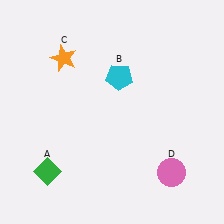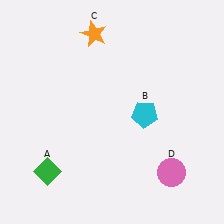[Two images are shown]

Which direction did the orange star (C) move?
The orange star (C) moved right.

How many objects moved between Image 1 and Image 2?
2 objects moved between the two images.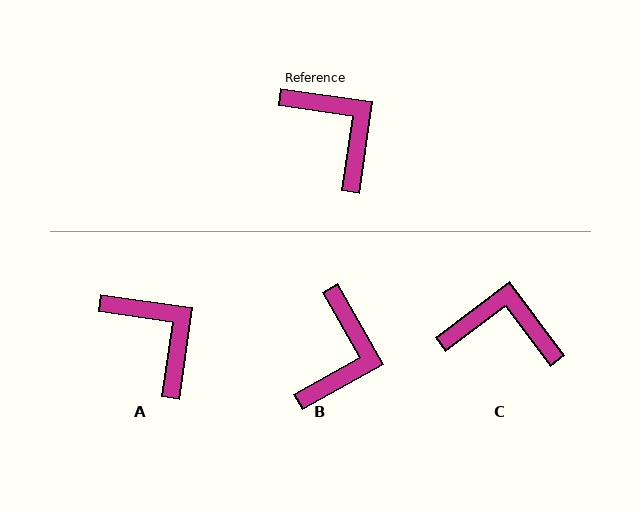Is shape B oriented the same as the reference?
No, it is off by about 53 degrees.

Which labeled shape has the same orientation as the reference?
A.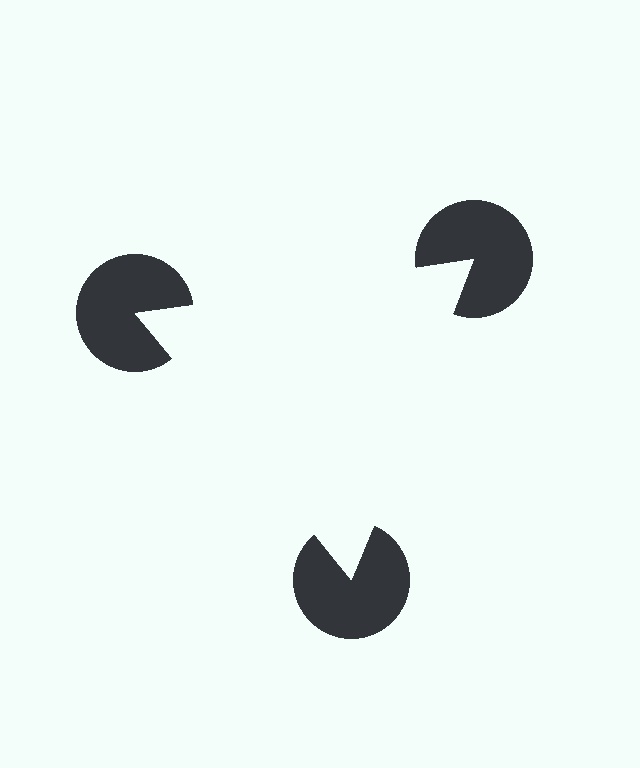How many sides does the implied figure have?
3 sides.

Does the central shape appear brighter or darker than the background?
It typically appears slightly brighter than the background, even though no actual brightness change is drawn.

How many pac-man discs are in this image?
There are 3 — one at each vertex of the illusory triangle.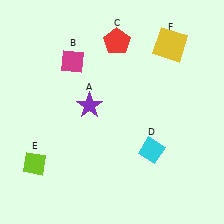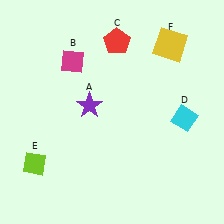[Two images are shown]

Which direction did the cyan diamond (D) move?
The cyan diamond (D) moved right.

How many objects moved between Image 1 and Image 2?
1 object moved between the two images.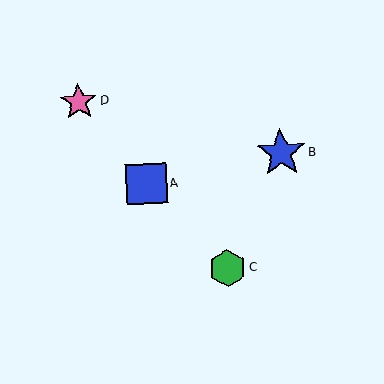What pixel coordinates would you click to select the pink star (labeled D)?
Click at (79, 102) to select the pink star D.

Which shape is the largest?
The blue star (labeled B) is the largest.